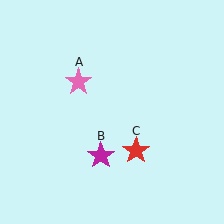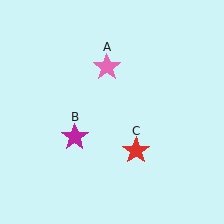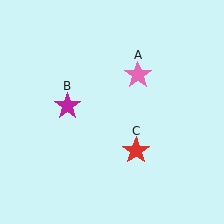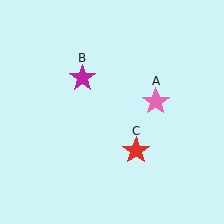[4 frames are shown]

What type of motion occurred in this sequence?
The pink star (object A), magenta star (object B) rotated clockwise around the center of the scene.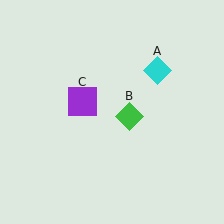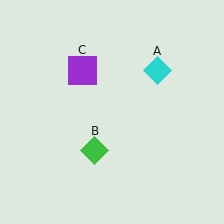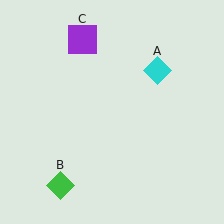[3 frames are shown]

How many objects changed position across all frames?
2 objects changed position: green diamond (object B), purple square (object C).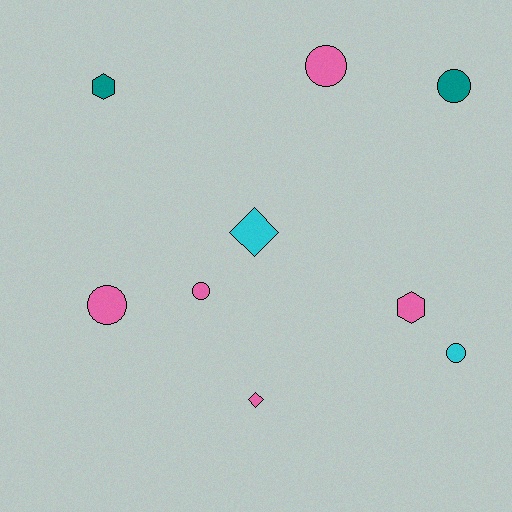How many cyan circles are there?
There is 1 cyan circle.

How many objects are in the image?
There are 9 objects.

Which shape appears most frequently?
Circle, with 5 objects.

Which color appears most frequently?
Pink, with 5 objects.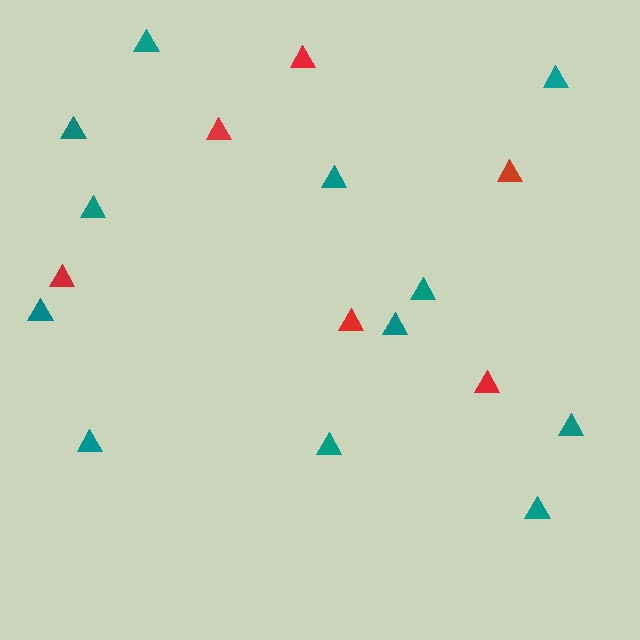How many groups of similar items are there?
There are 2 groups: one group of red triangles (6) and one group of teal triangles (12).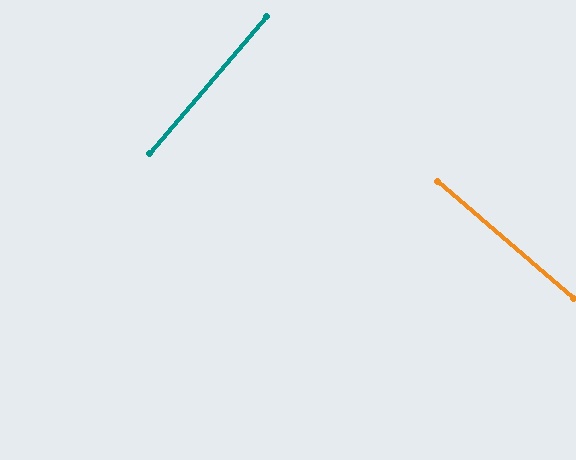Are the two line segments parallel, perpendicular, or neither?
Perpendicular — they meet at approximately 90°.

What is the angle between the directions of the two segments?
Approximately 90 degrees.